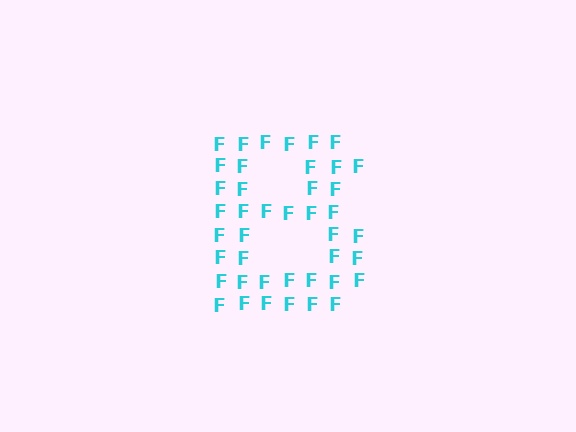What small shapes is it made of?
It is made of small letter F's.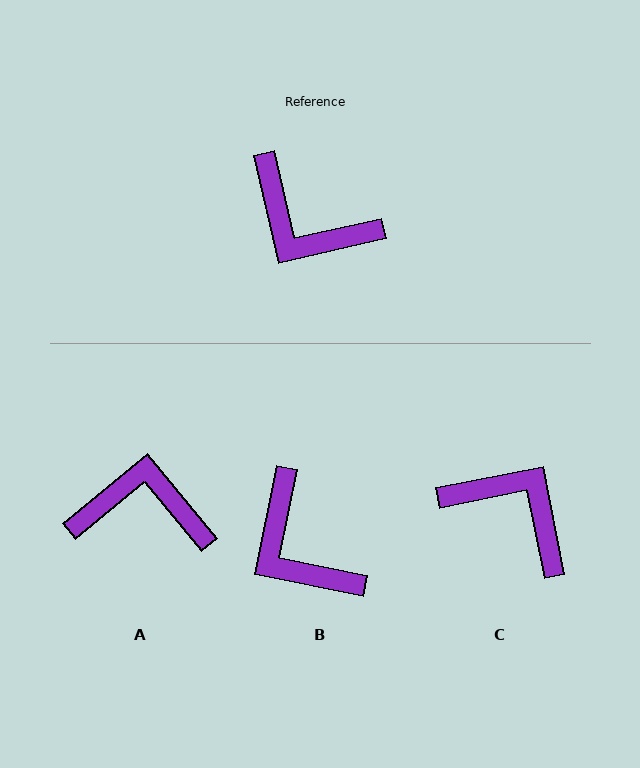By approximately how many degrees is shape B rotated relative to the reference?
Approximately 24 degrees clockwise.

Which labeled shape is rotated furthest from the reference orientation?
C, about 178 degrees away.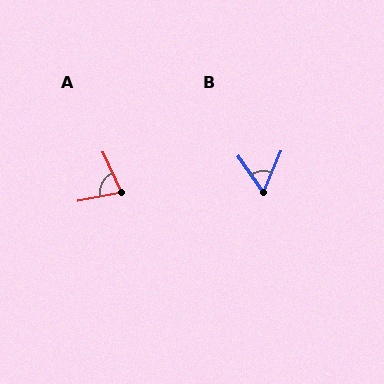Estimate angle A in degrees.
Approximately 76 degrees.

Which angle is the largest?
A, at approximately 76 degrees.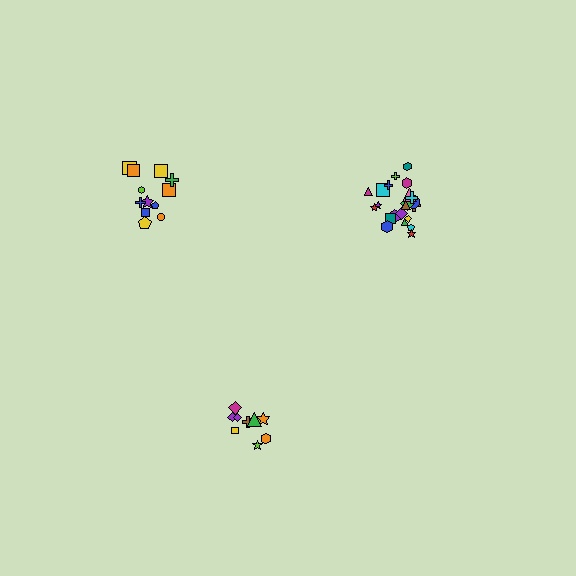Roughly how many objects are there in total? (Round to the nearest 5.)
Roughly 45 objects in total.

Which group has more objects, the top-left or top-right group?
The top-right group.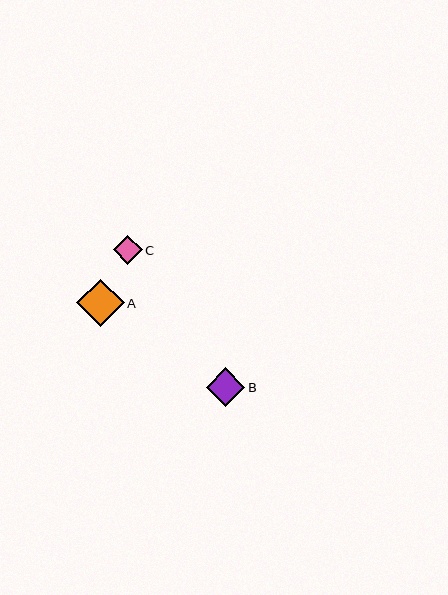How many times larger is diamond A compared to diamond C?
Diamond A is approximately 1.7 times the size of diamond C.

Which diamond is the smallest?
Diamond C is the smallest with a size of approximately 28 pixels.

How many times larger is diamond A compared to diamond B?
Diamond A is approximately 1.2 times the size of diamond B.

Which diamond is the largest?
Diamond A is the largest with a size of approximately 47 pixels.